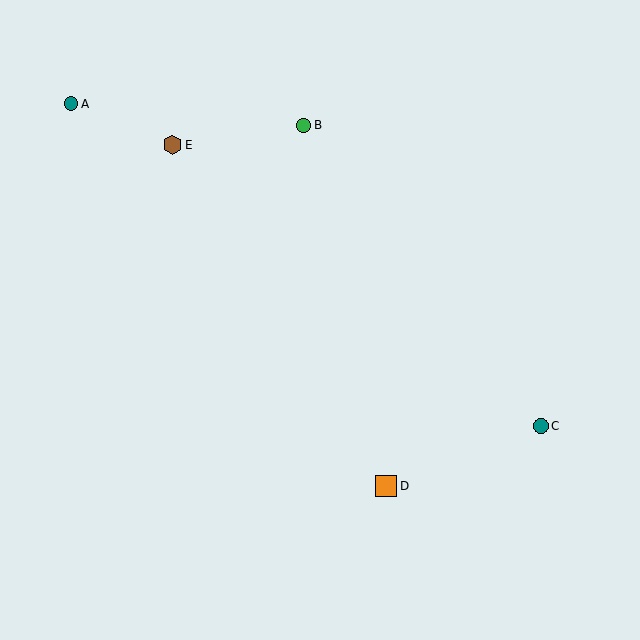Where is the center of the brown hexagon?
The center of the brown hexagon is at (173, 145).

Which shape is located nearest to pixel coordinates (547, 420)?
The teal circle (labeled C) at (541, 426) is nearest to that location.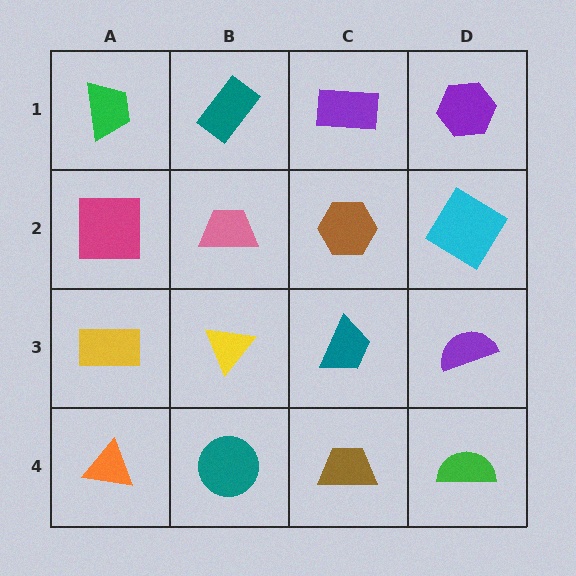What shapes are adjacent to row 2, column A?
A green trapezoid (row 1, column A), a yellow rectangle (row 3, column A), a pink trapezoid (row 2, column B).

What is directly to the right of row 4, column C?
A green semicircle.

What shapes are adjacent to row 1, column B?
A pink trapezoid (row 2, column B), a green trapezoid (row 1, column A), a purple rectangle (row 1, column C).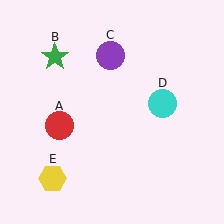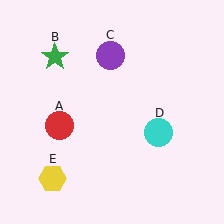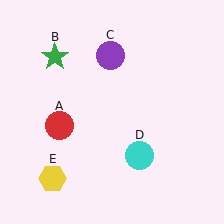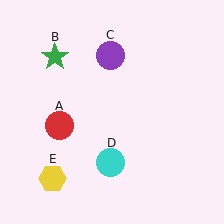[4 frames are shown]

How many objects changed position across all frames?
1 object changed position: cyan circle (object D).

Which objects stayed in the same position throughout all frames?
Red circle (object A) and green star (object B) and purple circle (object C) and yellow hexagon (object E) remained stationary.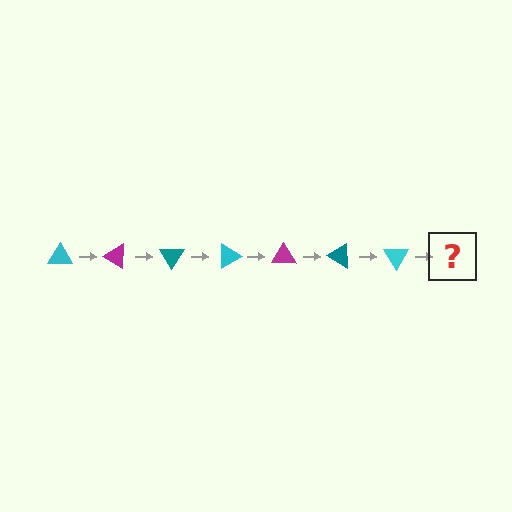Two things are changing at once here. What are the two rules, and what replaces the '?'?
The two rules are that it rotates 30 degrees each step and the color cycles through cyan, magenta, and teal. The '?' should be a magenta triangle, rotated 210 degrees from the start.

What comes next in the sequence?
The next element should be a magenta triangle, rotated 210 degrees from the start.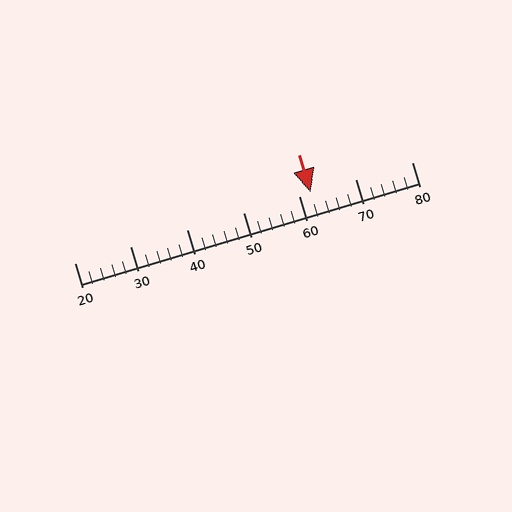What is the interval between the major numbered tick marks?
The major tick marks are spaced 10 units apart.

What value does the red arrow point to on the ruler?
The red arrow points to approximately 62.